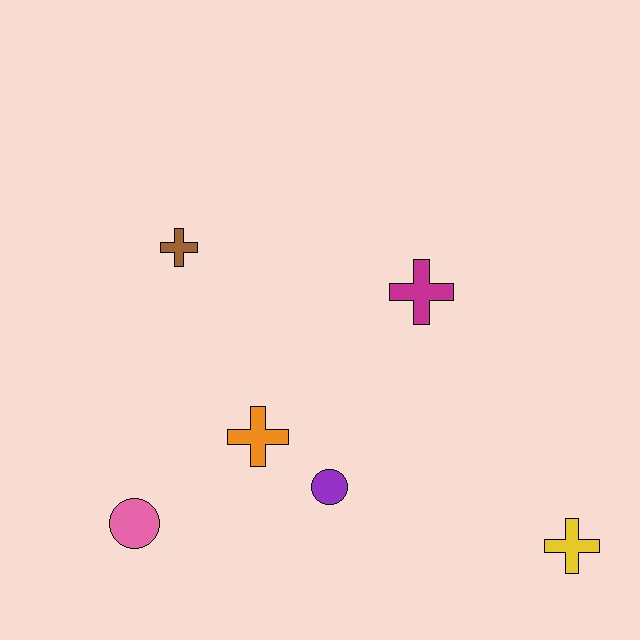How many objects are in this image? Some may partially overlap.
There are 6 objects.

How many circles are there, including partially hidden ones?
There are 2 circles.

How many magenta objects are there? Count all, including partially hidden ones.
There is 1 magenta object.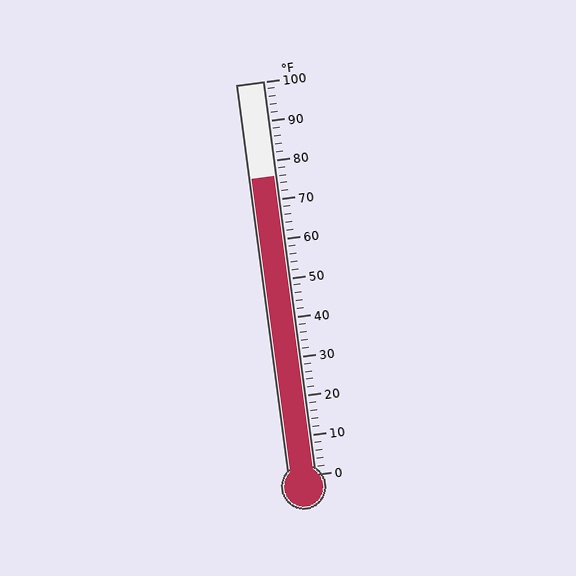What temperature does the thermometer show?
The thermometer shows approximately 76°F.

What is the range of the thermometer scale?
The thermometer scale ranges from 0°F to 100°F.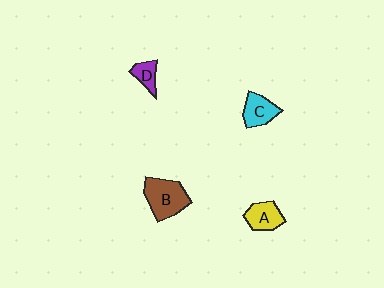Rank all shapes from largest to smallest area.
From largest to smallest: B (brown), C (cyan), A (yellow), D (purple).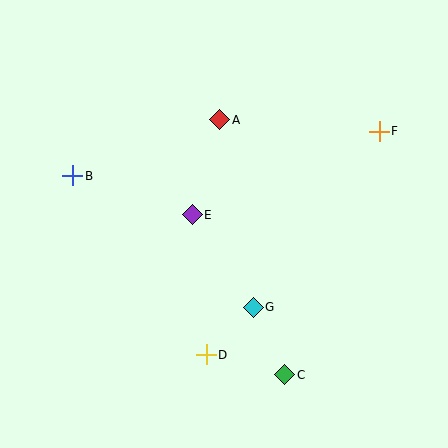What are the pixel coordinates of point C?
Point C is at (285, 375).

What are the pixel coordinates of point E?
Point E is at (192, 215).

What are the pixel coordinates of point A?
Point A is at (220, 120).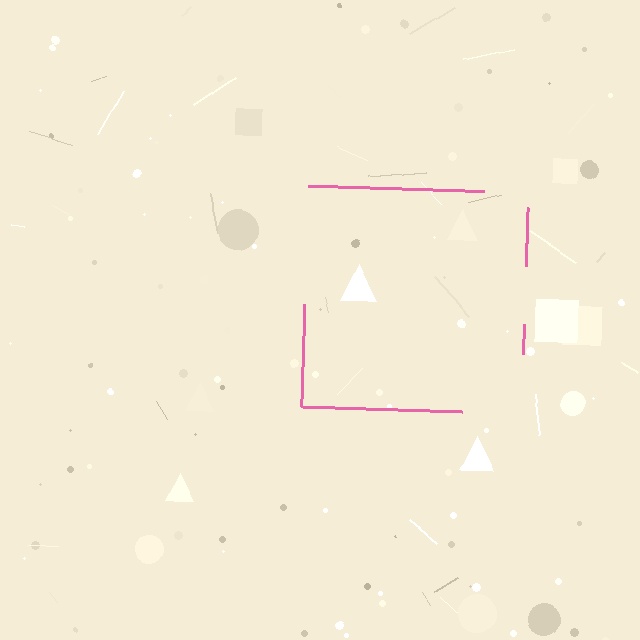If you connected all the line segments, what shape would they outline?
They would outline a square.